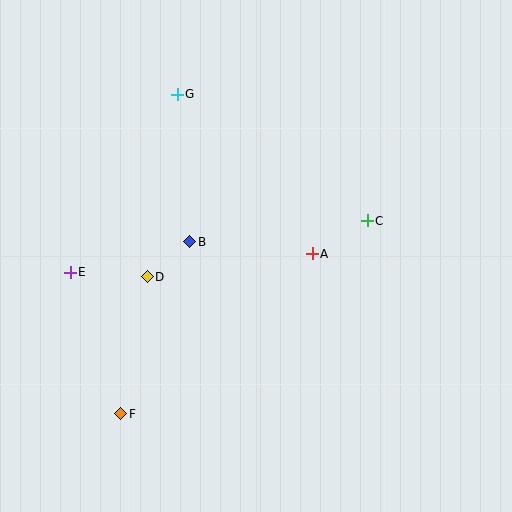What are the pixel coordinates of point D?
Point D is at (147, 277).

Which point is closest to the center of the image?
Point A at (312, 254) is closest to the center.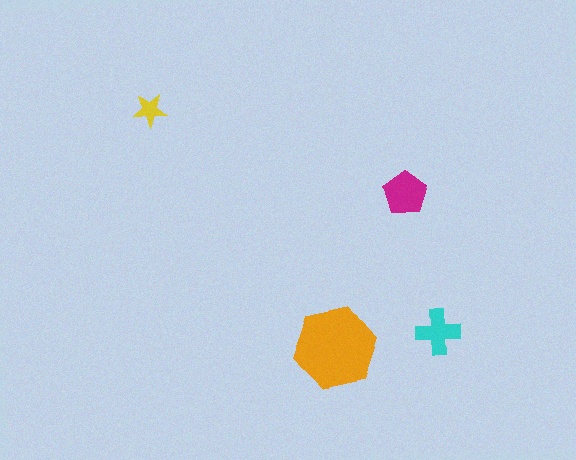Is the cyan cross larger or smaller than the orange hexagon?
Smaller.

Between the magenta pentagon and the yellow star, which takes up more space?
The magenta pentagon.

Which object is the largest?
The orange hexagon.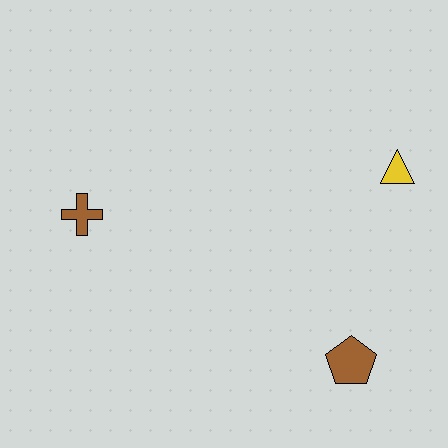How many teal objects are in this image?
There are no teal objects.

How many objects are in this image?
There are 3 objects.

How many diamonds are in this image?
There are no diamonds.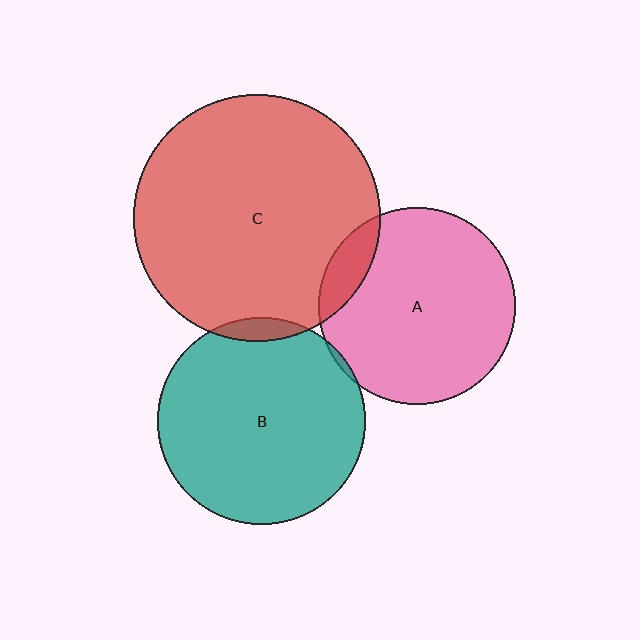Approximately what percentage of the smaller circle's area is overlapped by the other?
Approximately 10%.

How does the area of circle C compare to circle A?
Approximately 1.6 times.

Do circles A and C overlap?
Yes.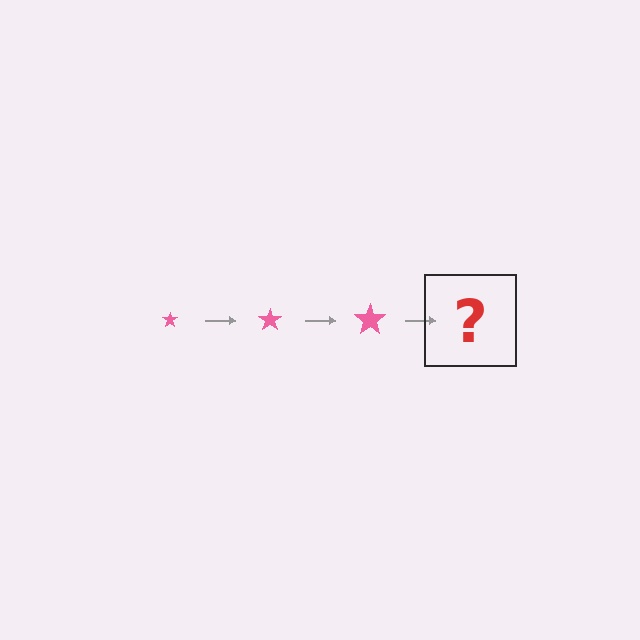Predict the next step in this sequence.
The next step is a pink star, larger than the previous one.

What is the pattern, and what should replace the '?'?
The pattern is that the star gets progressively larger each step. The '?' should be a pink star, larger than the previous one.